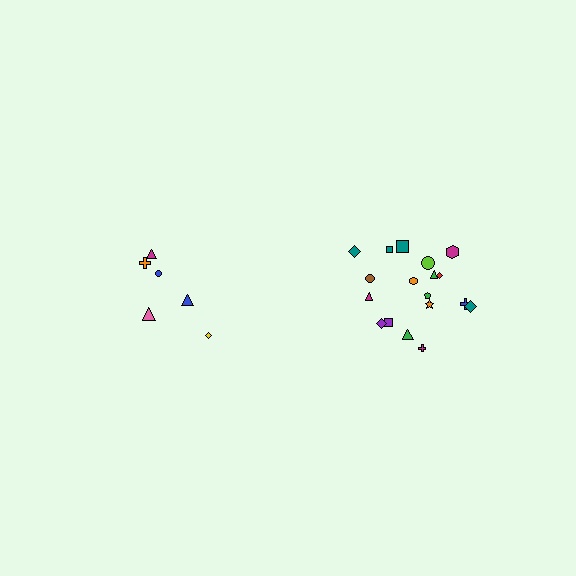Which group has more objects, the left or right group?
The right group.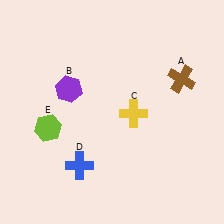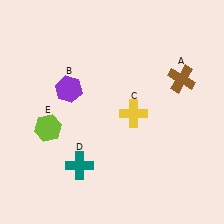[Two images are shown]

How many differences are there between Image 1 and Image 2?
There is 1 difference between the two images.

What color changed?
The cross (D) changed from blue in Image 1 to teal in Image 2.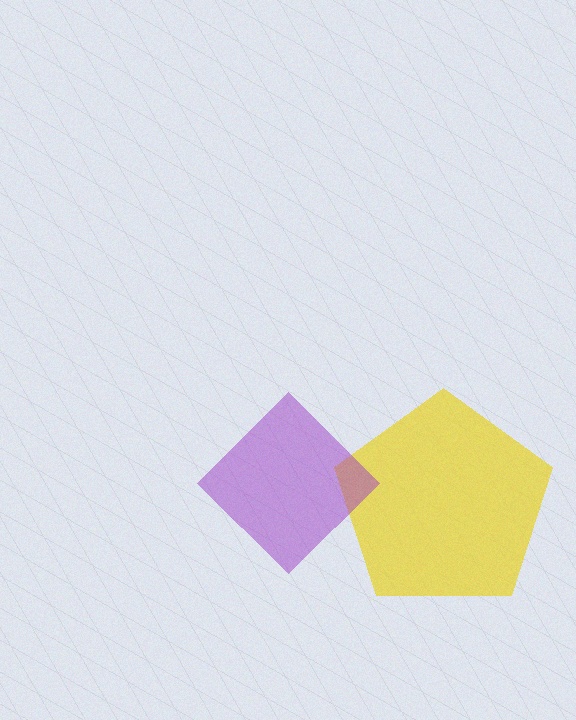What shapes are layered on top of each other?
The layered shapes are: a yellow pentagon, a purple diamond.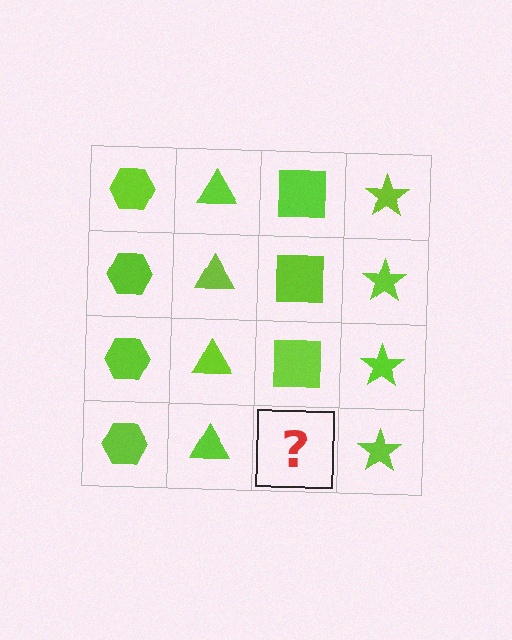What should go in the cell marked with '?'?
The missing cell should contain a lime square.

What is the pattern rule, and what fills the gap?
The rule is that each column has a consistent shape. The gap should be filled with a lime square.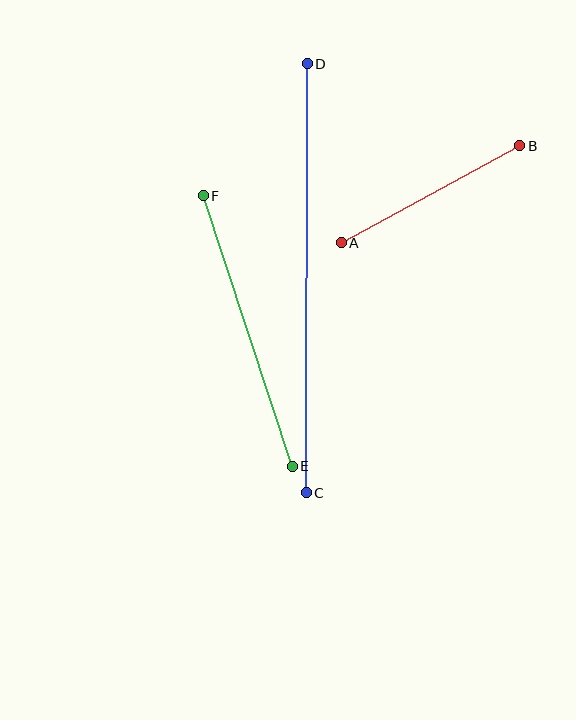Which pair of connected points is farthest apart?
Points C and D are farthest apart.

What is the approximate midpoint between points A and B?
The midpoint is at approximately (430, 194) pixels.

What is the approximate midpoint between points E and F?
The midpoint is at approximately (248, 331) pixels.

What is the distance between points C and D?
The distance is approximately 429 pixels.